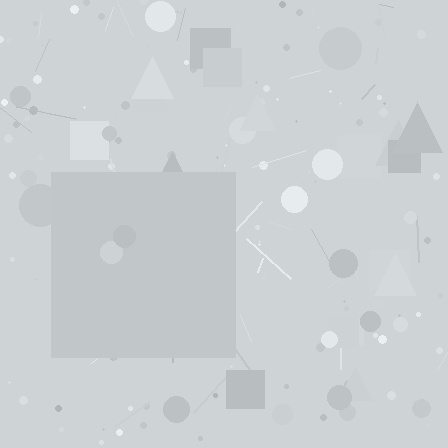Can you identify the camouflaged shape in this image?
The camouflaged shape is a square.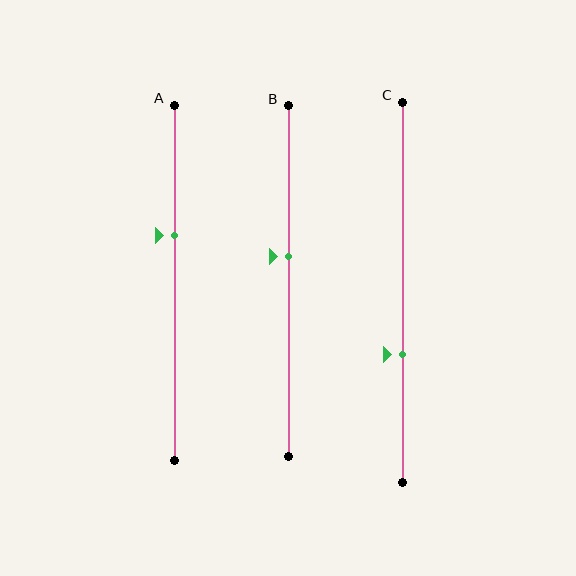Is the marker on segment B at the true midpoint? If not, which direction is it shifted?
No, the marker on segment B is shifted upward by about 7% of the segment length.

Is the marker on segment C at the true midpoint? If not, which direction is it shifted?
No, the marker on segment C is shifted downward by about 16% of the segment length.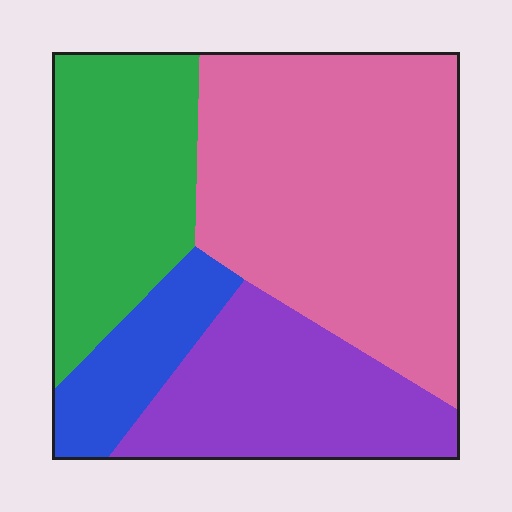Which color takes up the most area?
Pink, at roughly 45%.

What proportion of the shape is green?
Green takes up about one quarter (1/4) of the shape.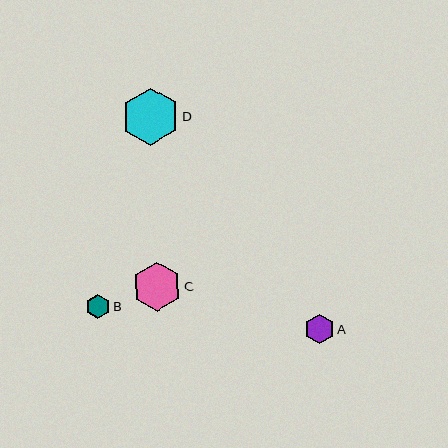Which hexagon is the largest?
Hexagon D is the largest with a size of approximately 57 pixels.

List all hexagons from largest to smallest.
From largest to smallest: D, C, A, B.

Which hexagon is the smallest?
Hexagon B is the smallest with a size of approximately 24 pixels.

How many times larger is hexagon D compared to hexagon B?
Hexagon D is approximately 2.3 times the size of hexagon B.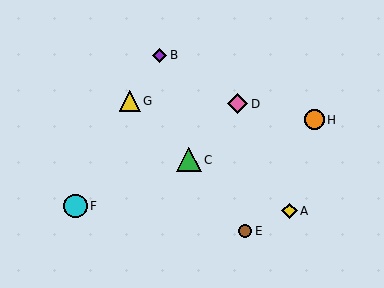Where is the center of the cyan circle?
The center of the cyan circle is at (75, 206).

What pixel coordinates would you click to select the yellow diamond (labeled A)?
Click at (290, 211) to select the yellow diamond A.